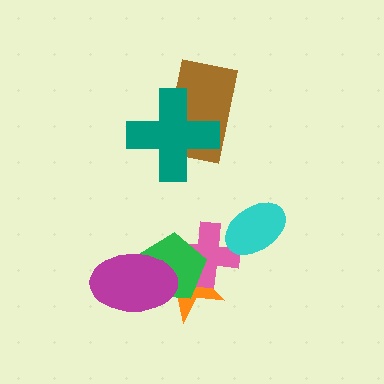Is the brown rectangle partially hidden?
Yes, it is partially covered by another shape.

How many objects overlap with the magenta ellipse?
2 objects overlap with the magenta ellipse.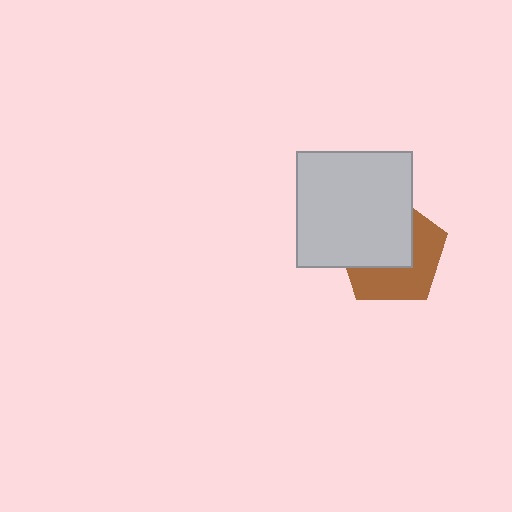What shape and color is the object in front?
The object in front is a light gray square.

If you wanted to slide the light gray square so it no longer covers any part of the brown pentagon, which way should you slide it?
Slide it toward the upper-left — that is the most direct way to separate the two shapes.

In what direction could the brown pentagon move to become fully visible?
The brown pentagon could move toward the lower-right. That would shift it out from behind the light gray square entirely.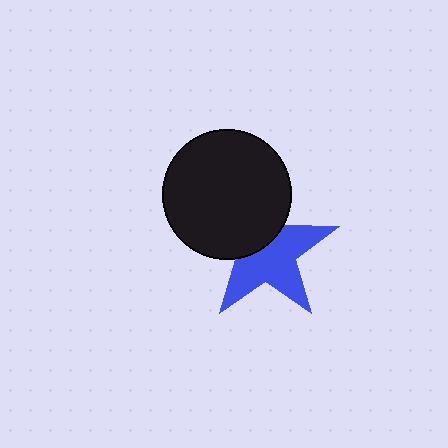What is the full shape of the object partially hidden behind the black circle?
The partially hidden object is a blue star.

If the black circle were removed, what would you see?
You would see the complete blue star.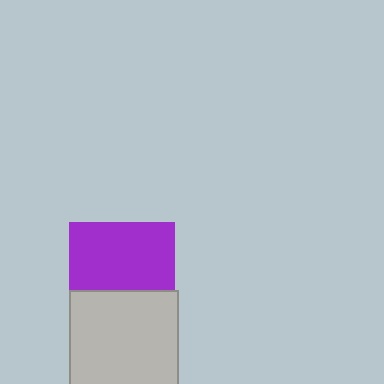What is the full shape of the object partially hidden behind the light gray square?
The partially hidden object is a purple square.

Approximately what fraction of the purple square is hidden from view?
Roughly 37% of the purple square is hidden behind the light gray square.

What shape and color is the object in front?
The object in front is a light gray square.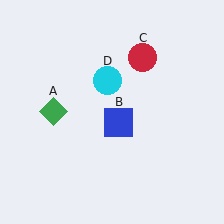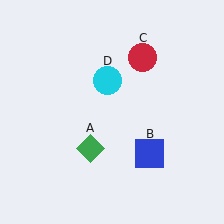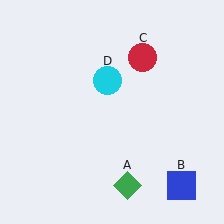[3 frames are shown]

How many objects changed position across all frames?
2 objects changed position: green diamond (object A), blue square (object B).